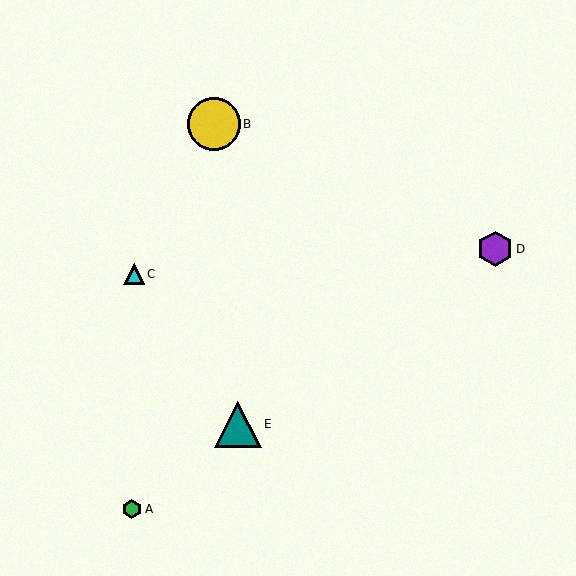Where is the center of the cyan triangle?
The center of the cyan triangle is at (134, 274).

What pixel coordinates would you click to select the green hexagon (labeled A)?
Click at (132, 509) to select the green hexagon A.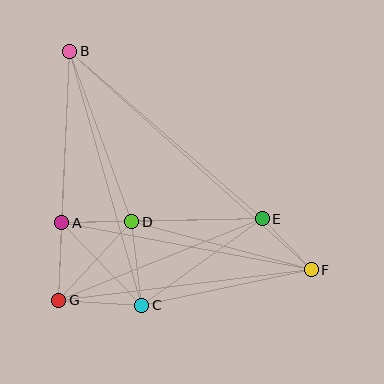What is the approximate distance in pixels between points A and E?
The distance between A and E is approximately 201 pixels.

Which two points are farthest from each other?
Points B and F are farthest from each other.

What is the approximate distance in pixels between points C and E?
The distance between C and E is approximately 148 pixels.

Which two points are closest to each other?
Points A and D are closest to each other.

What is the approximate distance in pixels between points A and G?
The distance between A and G is approximately 78 pixels.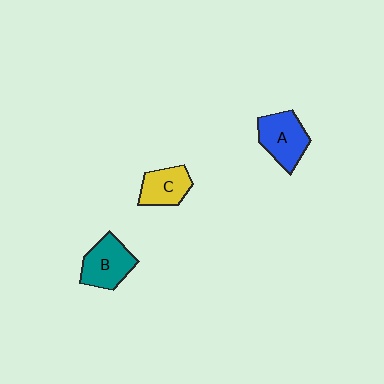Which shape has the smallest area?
Shape C (yellow).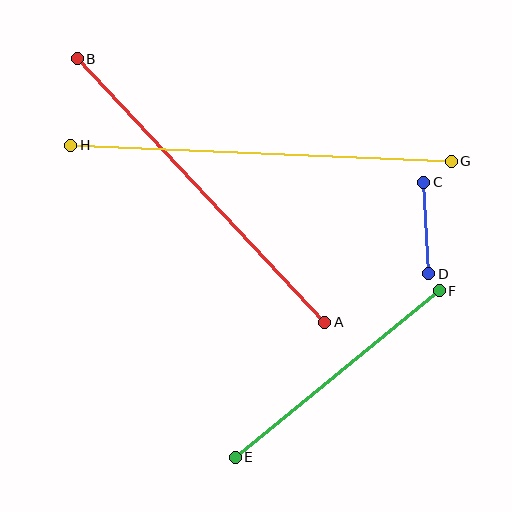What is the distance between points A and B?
The distance is approximately 362 pixels.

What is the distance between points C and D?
The distance is approximately 91 pixels.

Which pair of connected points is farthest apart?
Points G and H are farthest apart.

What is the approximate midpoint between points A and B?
The midpoint is at approximately (201, 190) pixels.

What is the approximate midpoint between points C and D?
The midpoint is at approximately (426, 228) pixels.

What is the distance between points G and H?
The distance is approximately 381 pixels.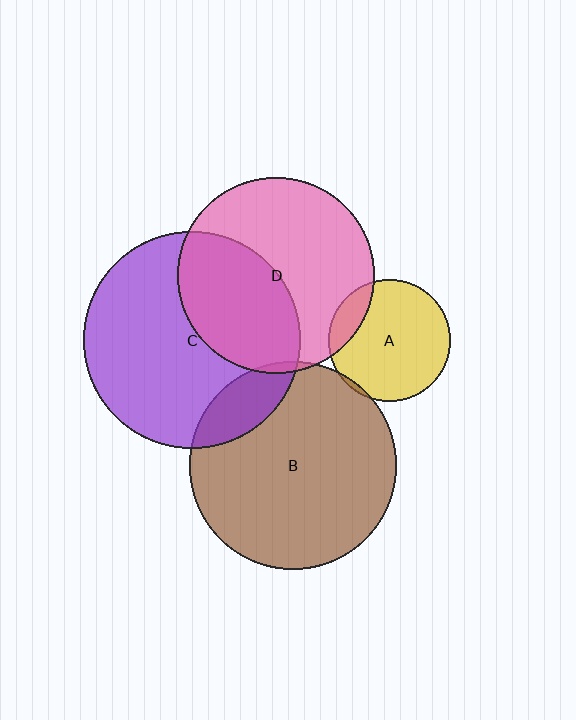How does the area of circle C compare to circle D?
Approximately 1.2 times.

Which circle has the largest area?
Circle C (purple).